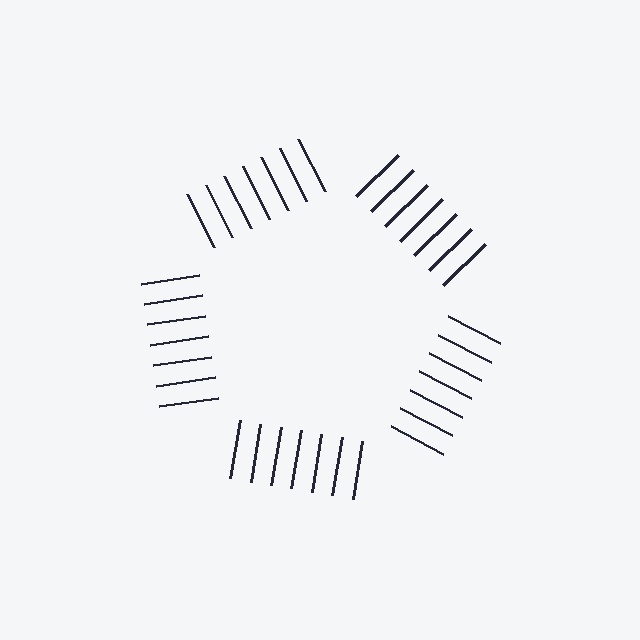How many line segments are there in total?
35 — 7 along each of the 5 edges.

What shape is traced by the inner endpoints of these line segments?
An illusory pentagon — the line segments terminate on its edges but no continuous stroke is drawn.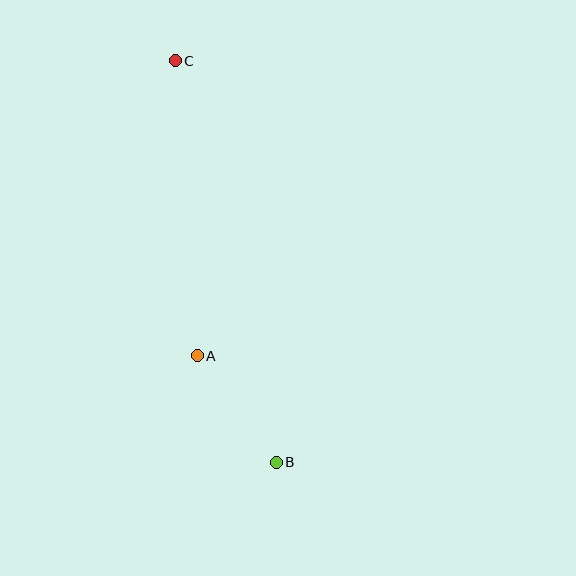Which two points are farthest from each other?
Points B and C are farthest from each other.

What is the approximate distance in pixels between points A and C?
The distance between A and C is approximately 296 pixels.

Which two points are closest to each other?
Points A and B are closest to each other.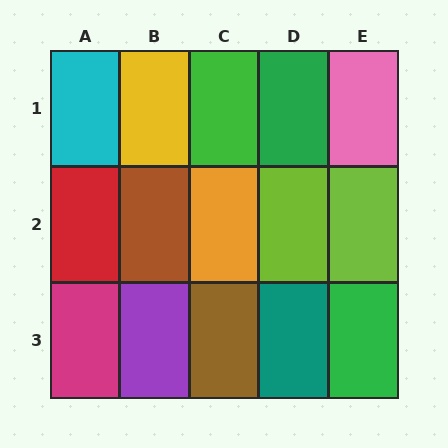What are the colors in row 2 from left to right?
Red, brown, orange, lime, lime.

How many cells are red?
1 cell is red.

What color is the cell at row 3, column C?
Brown.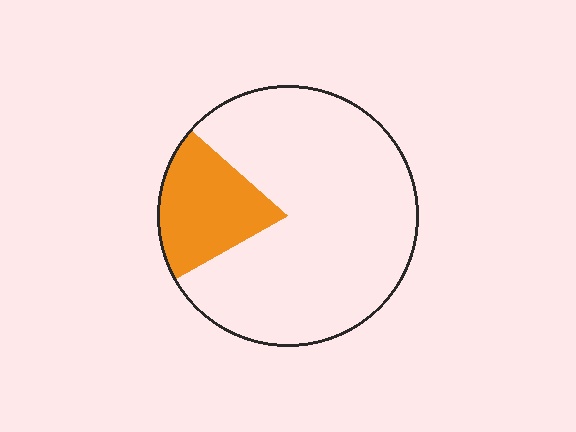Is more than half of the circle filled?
No.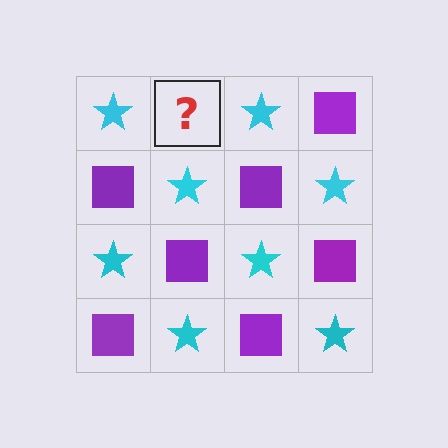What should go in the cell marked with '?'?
The missing cell should contain a purple square.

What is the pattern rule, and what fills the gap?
The rule is that it alternates cyan star and purple square in a checkerboard pattern. The gap should be filled with a purple square.